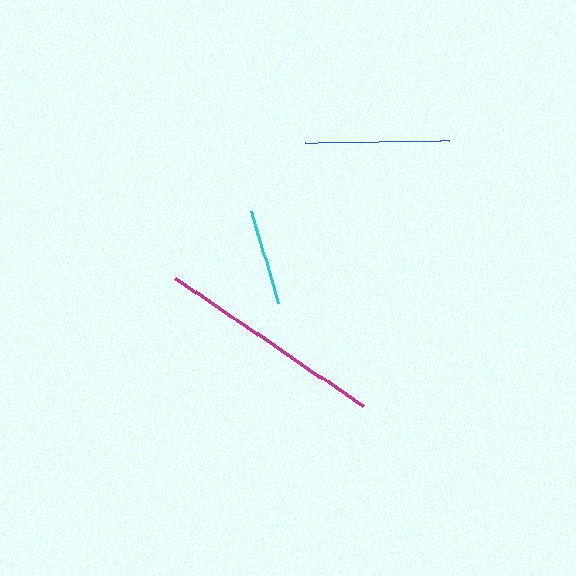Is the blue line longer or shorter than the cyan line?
The blue line is longer than the cyan line.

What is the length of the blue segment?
The blue segment is approximately 145 pixels long.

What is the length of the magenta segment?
The magenta segment is approximately 228 pixels long.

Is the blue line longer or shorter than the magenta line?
The magenta line is longer than the blue line.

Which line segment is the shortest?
The cyan line is the shortest at approximately 96 pixels.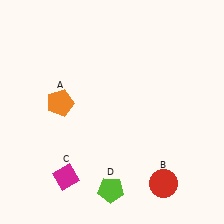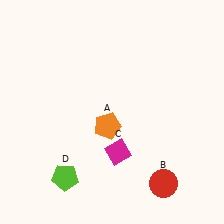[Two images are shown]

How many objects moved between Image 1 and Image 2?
3 objects moved between the two images.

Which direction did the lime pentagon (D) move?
The lime pentagon (D) moved left.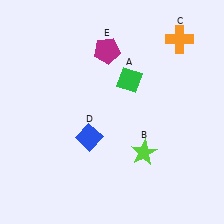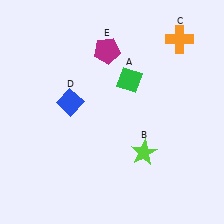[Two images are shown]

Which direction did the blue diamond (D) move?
The blue diamond (D) moved up.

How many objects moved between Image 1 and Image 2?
1 object moved between the two images.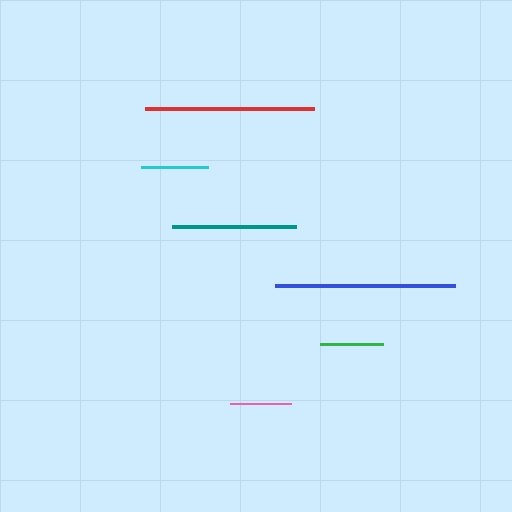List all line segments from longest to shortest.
From longest to shortest: blue, red, teal, cyan, green, pink.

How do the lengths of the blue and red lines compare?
The blue and red lines are approximately the same length.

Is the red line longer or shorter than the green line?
The red line is longer than the green line.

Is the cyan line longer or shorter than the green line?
The cyan line is longer than the green line.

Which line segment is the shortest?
The pink line is the shortest at approximately 61 pixels.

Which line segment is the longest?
The blue line is the longest at approximately 180 pixels.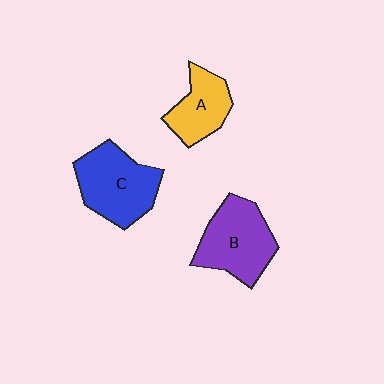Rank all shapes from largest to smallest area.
From largest to smallest: C (blue), B (purple), A (yellow).